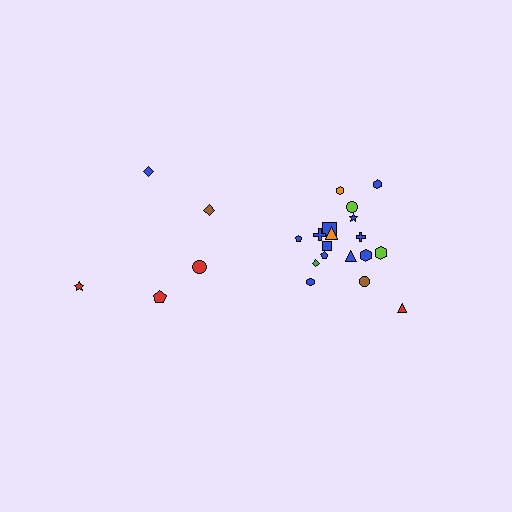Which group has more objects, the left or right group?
The right group.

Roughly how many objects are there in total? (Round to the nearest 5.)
Roughly 25 objects in total.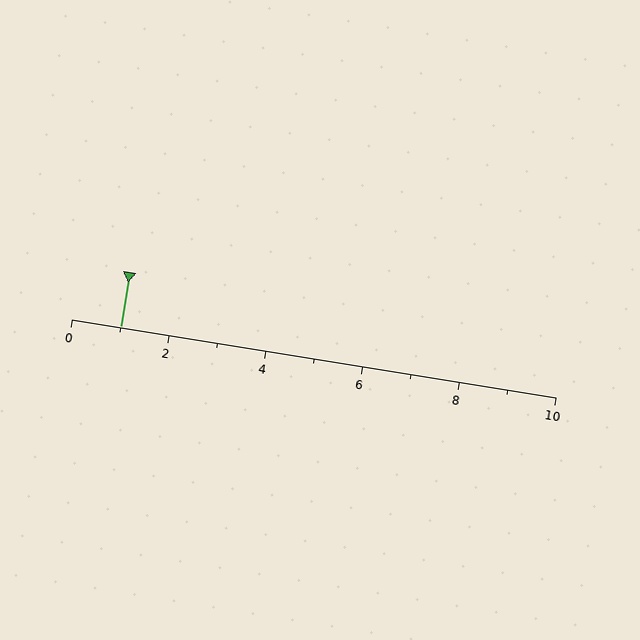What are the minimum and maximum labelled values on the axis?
The axis runs from 0 to 10.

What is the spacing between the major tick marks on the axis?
The major ticks are spaced 2 apart.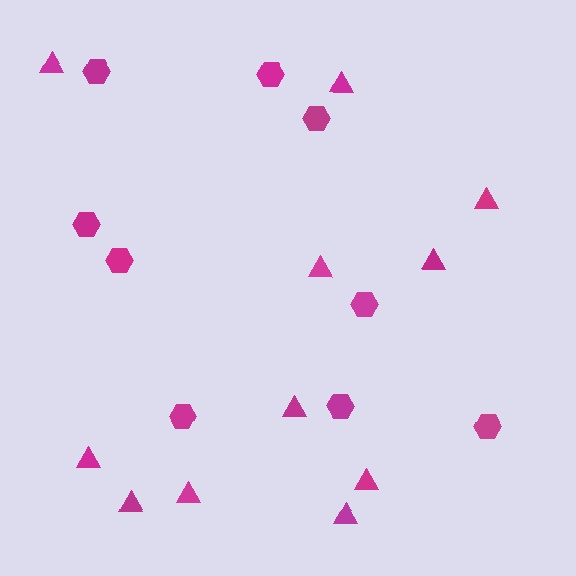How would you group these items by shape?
There are 2 groups: one group of hexagons (9) and one group of triangles (11).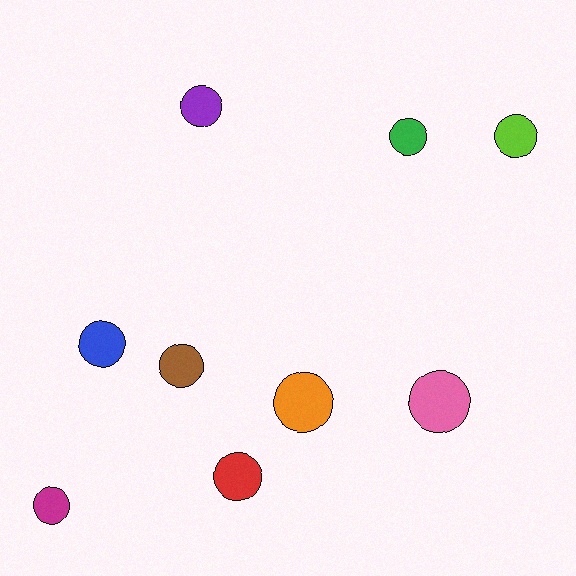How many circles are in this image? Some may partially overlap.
There are 9 circles.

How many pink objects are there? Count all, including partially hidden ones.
There is 1 pink object.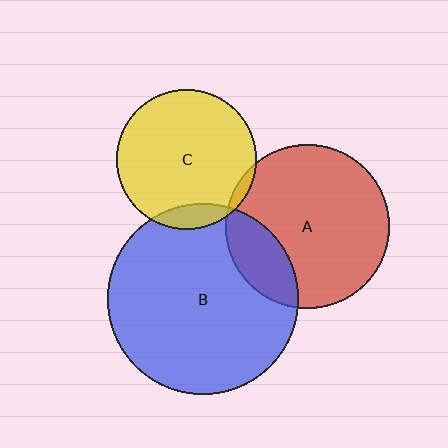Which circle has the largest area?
Circle B (blue).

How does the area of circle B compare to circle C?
Approximately 1.9 times.